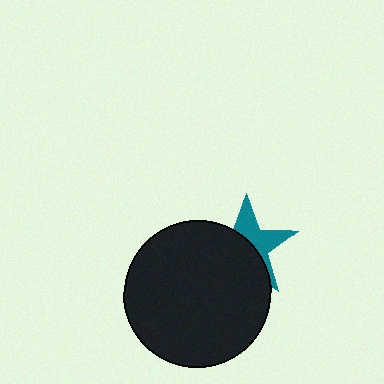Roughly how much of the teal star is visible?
A small part of it is visible (roughly 43%).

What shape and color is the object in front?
The object in front is a black circle.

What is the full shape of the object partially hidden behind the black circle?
The partially hidden object is a teal star.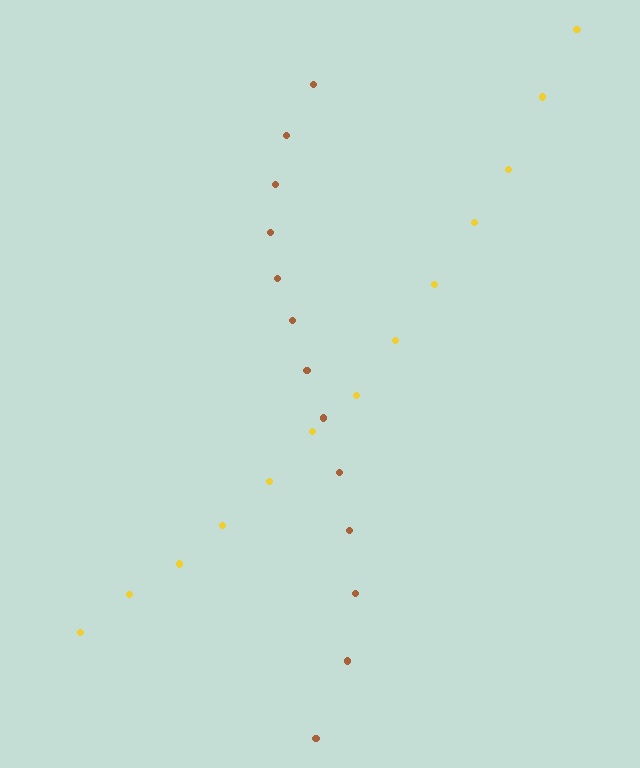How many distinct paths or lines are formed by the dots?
There are 2 distinct paths.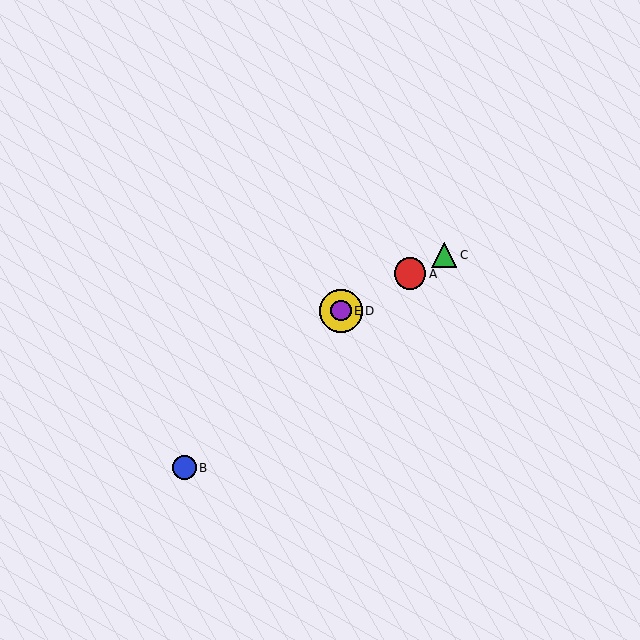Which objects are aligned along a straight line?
Objects A, C, D, E are aligned along a straight line.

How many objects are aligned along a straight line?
4 objects (A, C, D, E) are aligned along a straight line.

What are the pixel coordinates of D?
Object D is at (341, 311).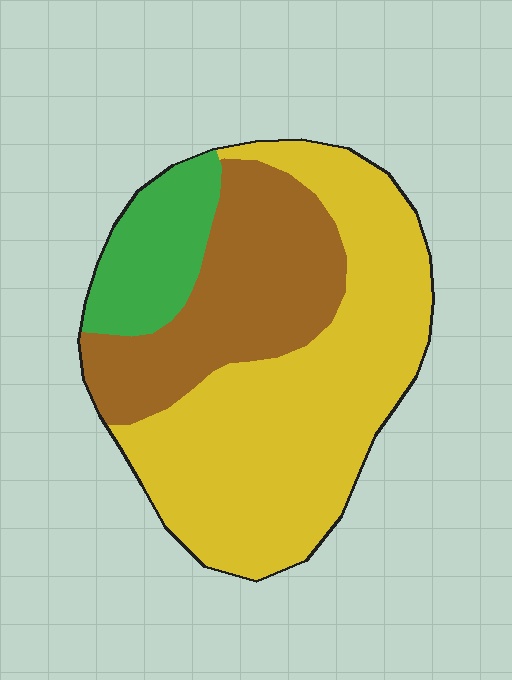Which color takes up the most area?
Yellow, at roughly 55%.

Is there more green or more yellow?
Yellow.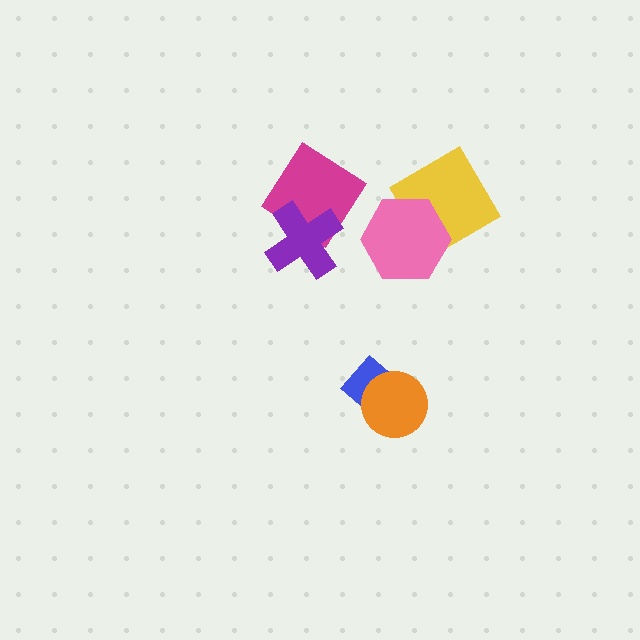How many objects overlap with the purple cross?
1 object overlaps with the purple cross.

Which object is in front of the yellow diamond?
The pink hexagon is in front of the yellow diamond.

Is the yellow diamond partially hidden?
Yes, it is partially covered by another shape.